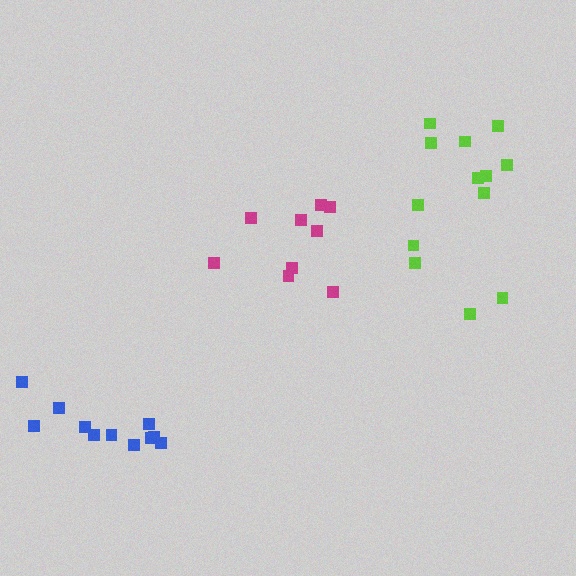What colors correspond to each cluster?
The clusters are colored: blue, magenta, lime.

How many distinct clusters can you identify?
There are 3 distinct clusters.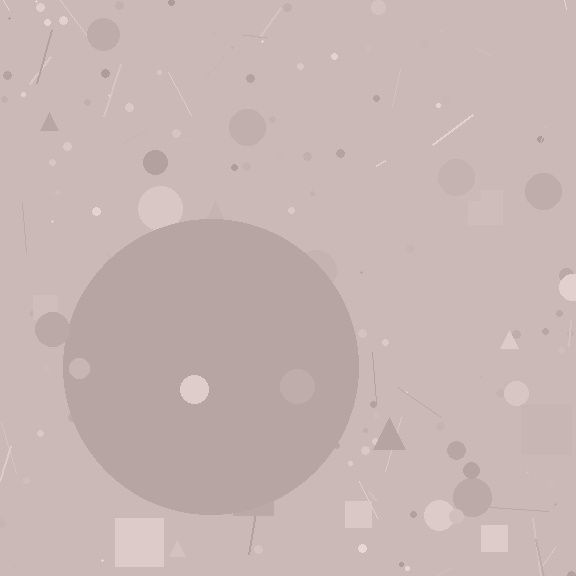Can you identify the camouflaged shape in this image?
The camouflaged shape is a circle.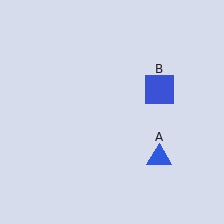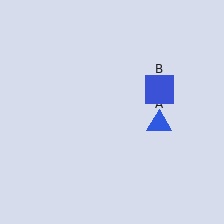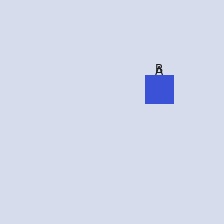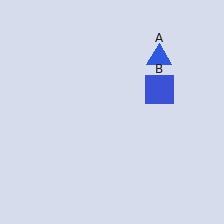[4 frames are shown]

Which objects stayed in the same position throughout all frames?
Blue square (object B) remained stationary.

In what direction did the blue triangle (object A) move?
The blue triangle (object A) moved up.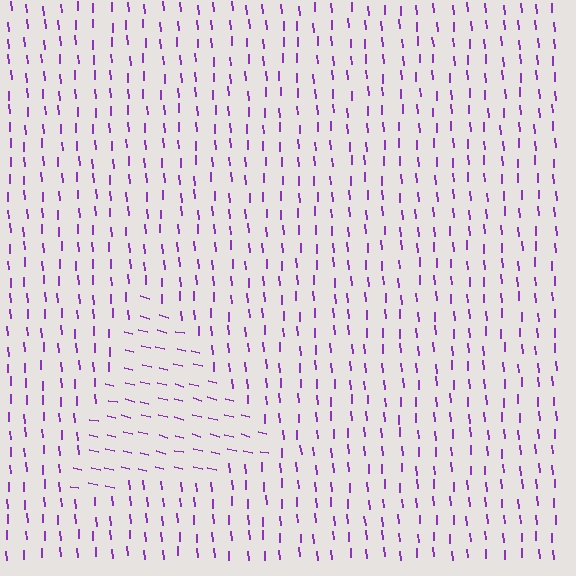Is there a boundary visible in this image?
Yes, there is a texture boundary formed by a change in line orientation.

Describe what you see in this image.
The image is filled with small purple line segments. A triangle region in the image has lines oriented differently from the surrounding lines, creating a visible texture boundary.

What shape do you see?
I see a triangle.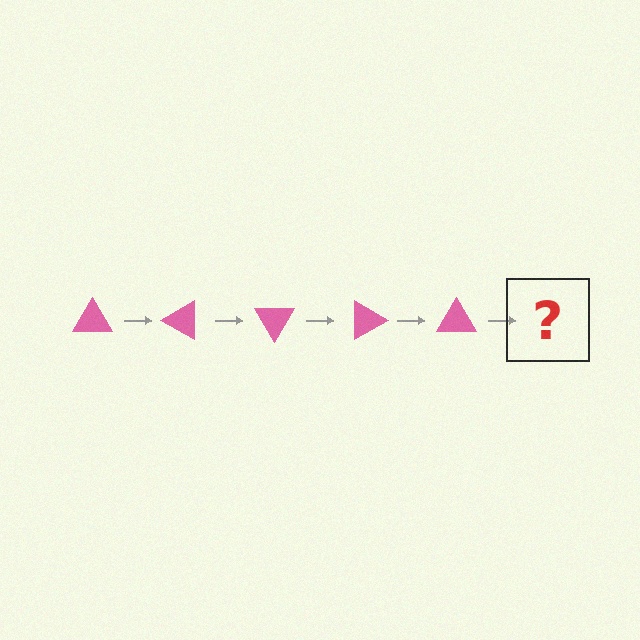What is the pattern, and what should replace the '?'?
The pattern is that the triangle rotates 30 degrees each step. The '?' should be a pink triangle rotated 150 degrees.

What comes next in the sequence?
The next element should be a pink triangle rotated 150 degrees.